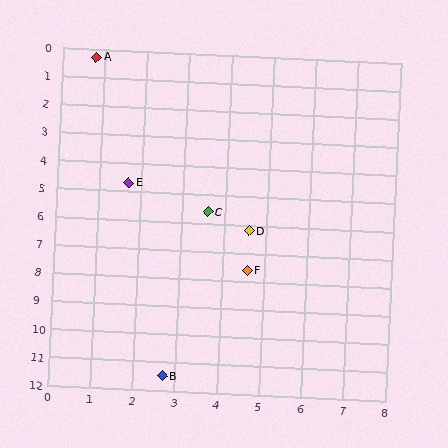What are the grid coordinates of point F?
Point F is at approximately (4.6, 7.6).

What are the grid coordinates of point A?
Point A is at approximately (0.8, 0.3).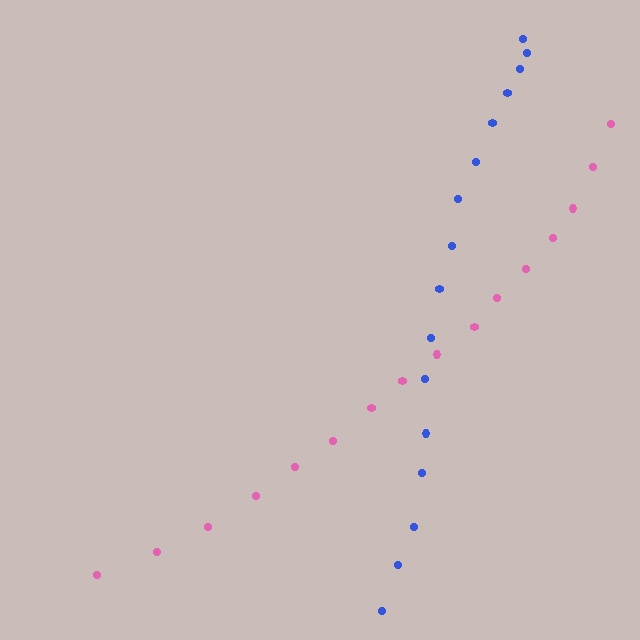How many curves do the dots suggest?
There are 2 distinct paths.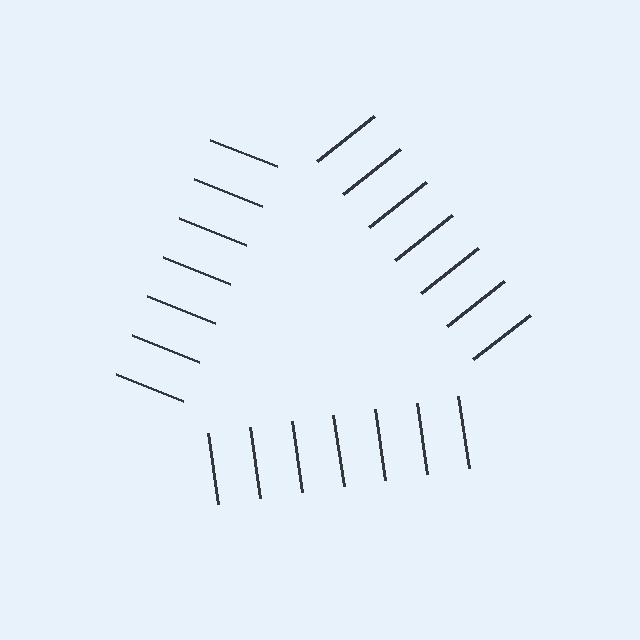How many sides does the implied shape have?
3 sides — the line-ends trace a triangle.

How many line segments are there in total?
21 — 7 along each of the 3 edges.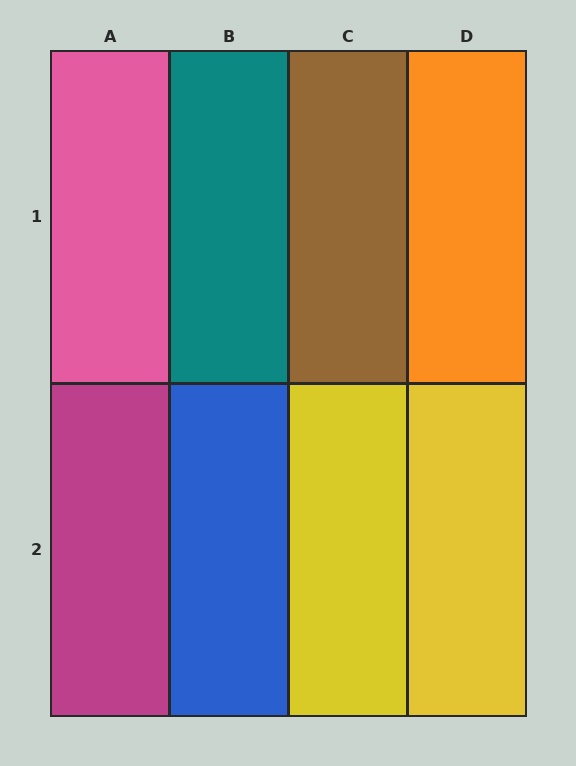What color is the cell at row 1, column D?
Orange.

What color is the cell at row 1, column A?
Pink.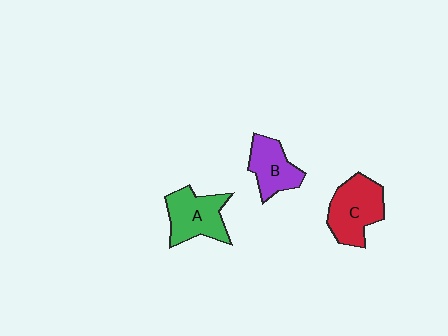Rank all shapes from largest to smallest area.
From largest to smallest: C (red), A (green), B (purple).